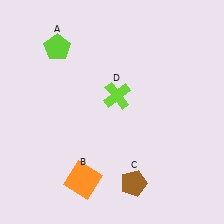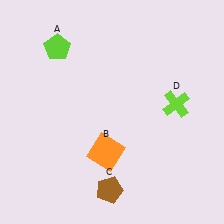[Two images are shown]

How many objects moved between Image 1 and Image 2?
3 objects moved between the two images.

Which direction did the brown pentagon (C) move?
The brown pentagon (C) moved left.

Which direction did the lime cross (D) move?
The lime cross (D) moved right.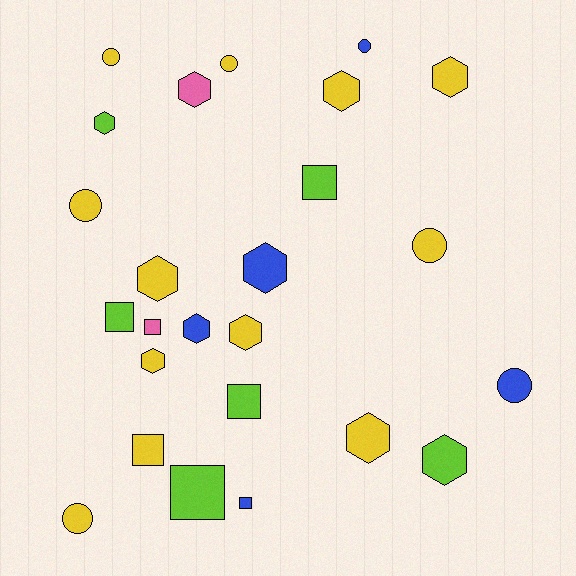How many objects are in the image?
There are 25 objects.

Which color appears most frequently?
Yellow, with 12 objects.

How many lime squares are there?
There are 4 lime squares.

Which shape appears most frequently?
Hexagon, with 11 objects.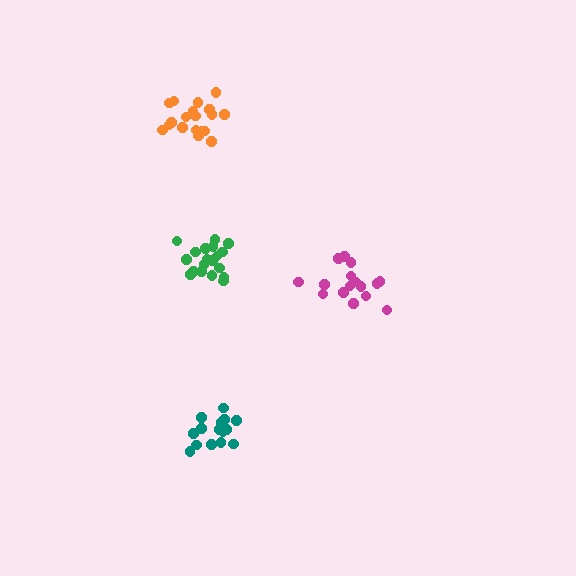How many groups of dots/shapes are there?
There are 4 groups.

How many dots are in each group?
Group 1: 19 dots, Group 2: 15 dots, Group 3: 16 dots, Group 4: 19 dots (69 total).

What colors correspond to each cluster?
The clusters are colored: green, teal, magenta, orange.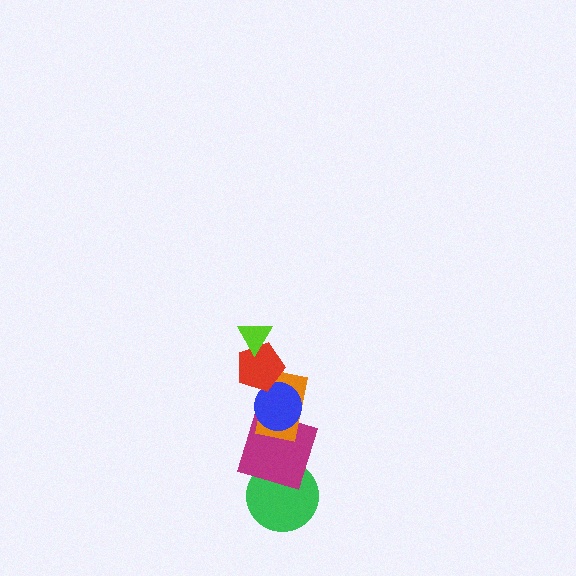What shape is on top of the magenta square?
The orange rectangle is on top of the magenta square.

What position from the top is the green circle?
The green circle is 6th from the top.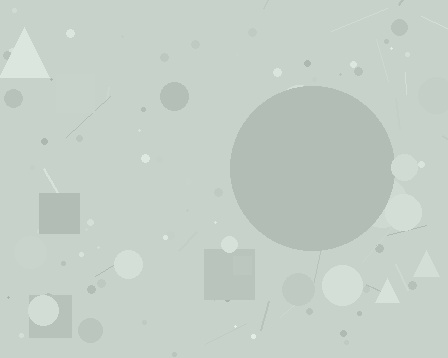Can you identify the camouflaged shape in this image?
The camouflaged shape is a circle.